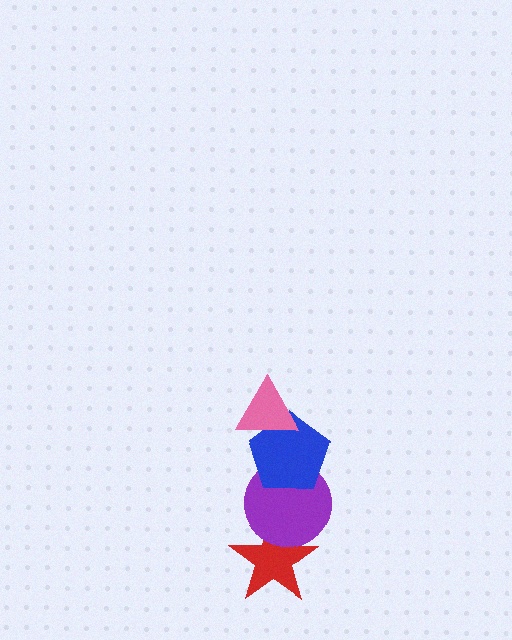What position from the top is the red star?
The red star is 4th from the top.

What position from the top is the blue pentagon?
The blue pentagon is 2nd from the top.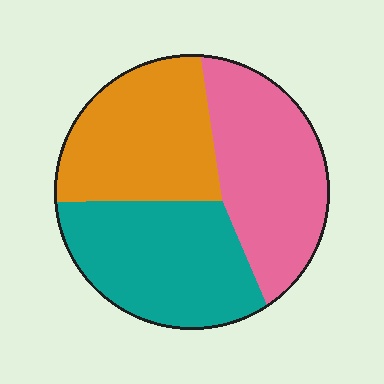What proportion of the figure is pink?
Pink takes up about one third (1/3) of the figure.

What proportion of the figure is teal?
Teal covers about 35% of the figure.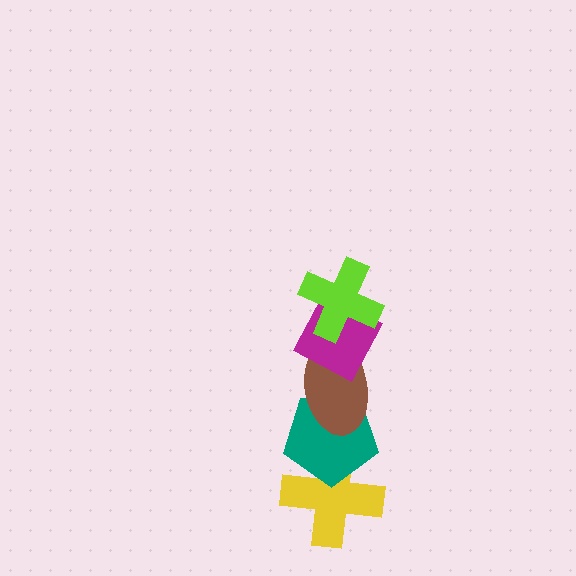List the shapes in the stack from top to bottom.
From top to bottom: the lime cross, the magenta diamond, the brown ellipse, the teal pentagon, the yellow cross.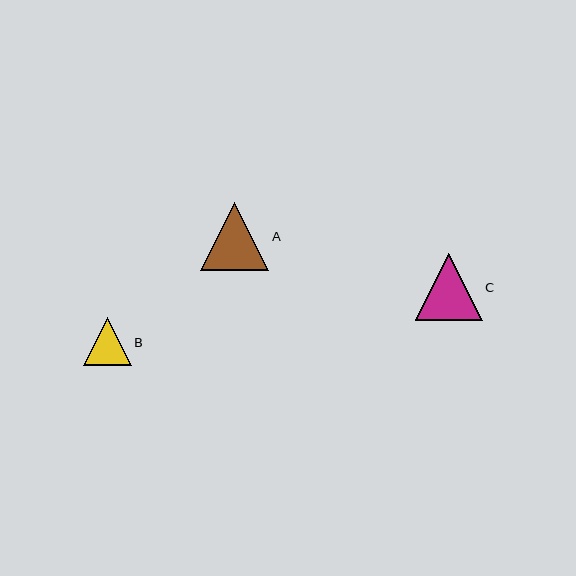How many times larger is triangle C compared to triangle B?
Triangle C is approximately 1.4 times the size of triangle B.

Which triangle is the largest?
Triangle A is the largest with a size of approximately 68 pixels.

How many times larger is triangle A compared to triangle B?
Triangle A is approximately 1.4 times the size of triangle B.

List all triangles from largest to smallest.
From largest to smallest: A, C, B.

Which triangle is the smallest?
Triangle B is the smallest with a size of approximately 48 pixels.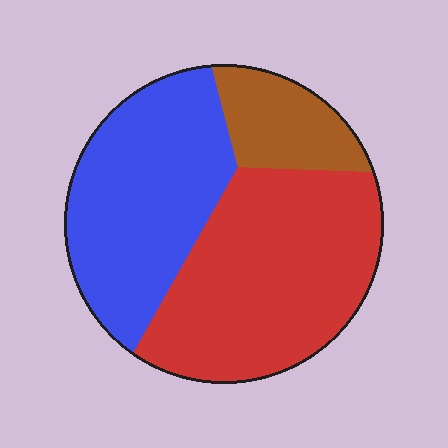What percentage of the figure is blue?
Blue covers around 40% of the figure.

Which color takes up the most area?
Red, at roughly 45%.